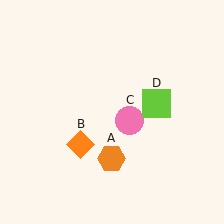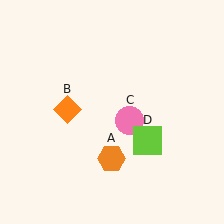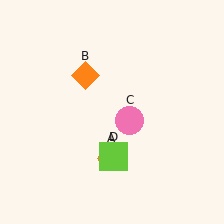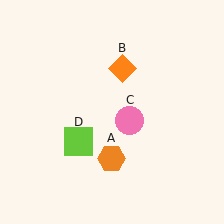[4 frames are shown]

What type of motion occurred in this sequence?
The orange diamond (object B), lime square (object D) rotated clockwise around the center of the scene.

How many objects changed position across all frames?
2 objects changed position: orange diamond (object B), lime square (object D).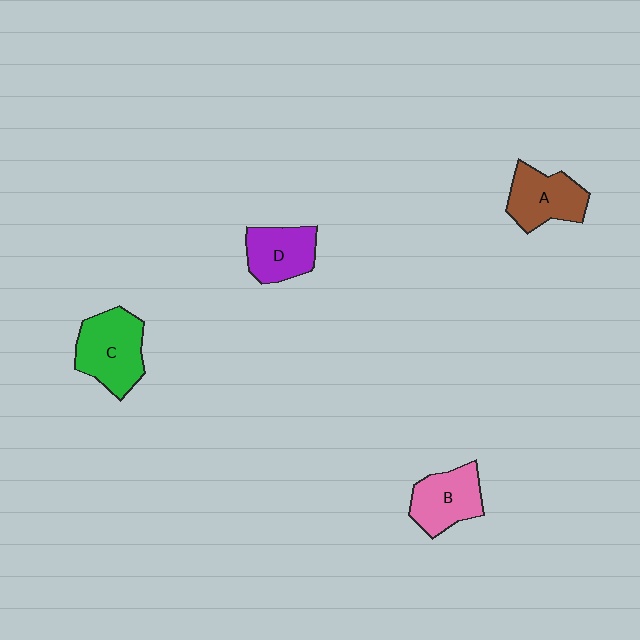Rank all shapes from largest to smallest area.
From largest to smallest: C (green), A (brown), B (pink), D (purple).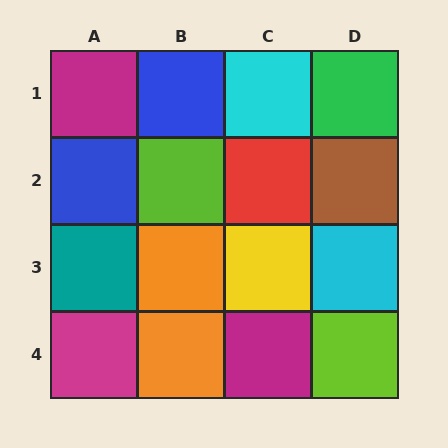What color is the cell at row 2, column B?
Lime.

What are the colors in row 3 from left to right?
Teal, orange, yellow, cyan.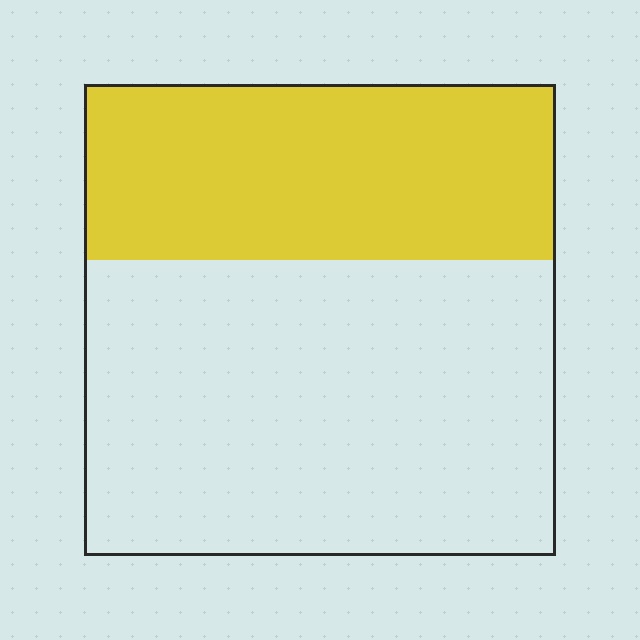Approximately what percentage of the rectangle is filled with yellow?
Approximately 35%.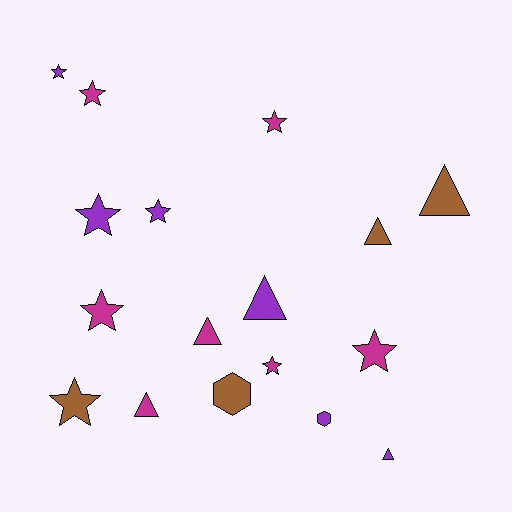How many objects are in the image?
There are 17 objects.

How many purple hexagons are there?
There is 1 purple hexagon.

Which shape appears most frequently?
Star, with 9 objects.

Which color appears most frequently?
Magenta, with 7 objects.